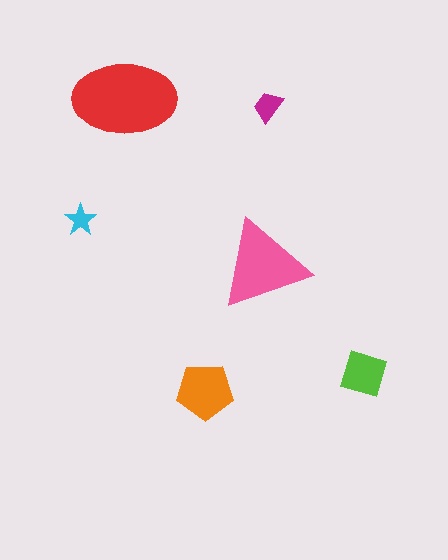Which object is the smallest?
The cyan star.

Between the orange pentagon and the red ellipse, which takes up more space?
The red ellipse.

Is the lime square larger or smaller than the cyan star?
Larger.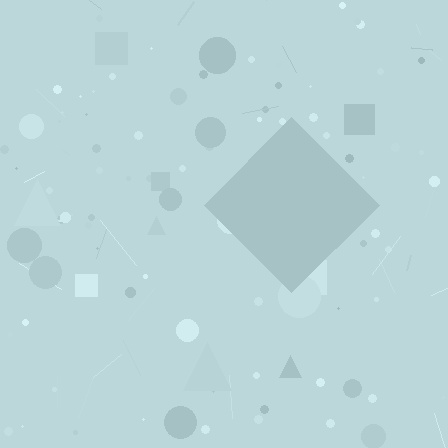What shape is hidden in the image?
A diamond is hidden in the image.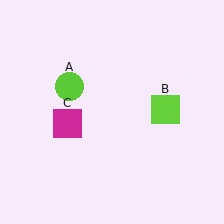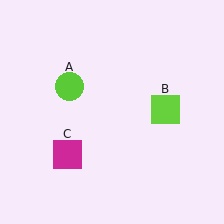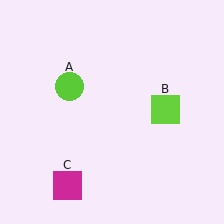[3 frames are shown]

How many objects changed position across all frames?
1 object changed position: magenta square (object C).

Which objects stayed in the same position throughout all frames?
Lime circle (object A) and lime square (object B) remained stationary.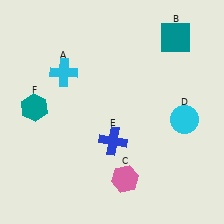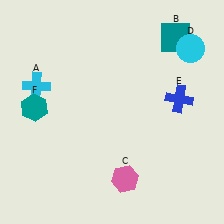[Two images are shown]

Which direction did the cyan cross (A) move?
The cyan cross (A) moved left.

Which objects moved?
The objects that moved are: the cyan cross (A), the cyan circle (D), the blue cross (E).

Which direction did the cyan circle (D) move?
The cyan circle (D) moved up.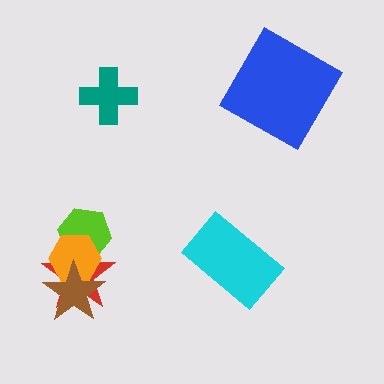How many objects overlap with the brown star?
2 objects overlap with the brown star.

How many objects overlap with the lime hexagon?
2 objects overlap with the lime hexagon.